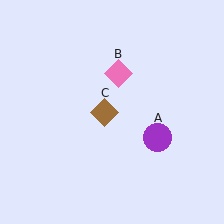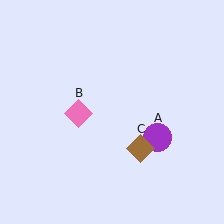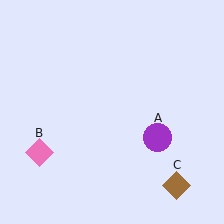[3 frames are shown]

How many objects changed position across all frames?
2 objects changed position: pink diamond (object B), brown diamond (object C).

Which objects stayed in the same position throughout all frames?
Purple circle (object A) remained stationary.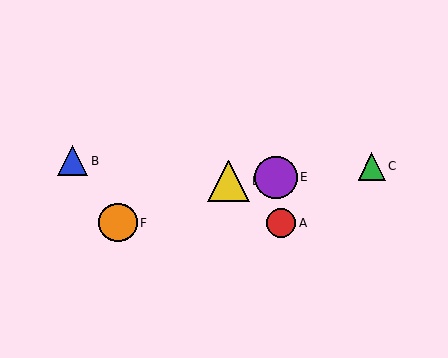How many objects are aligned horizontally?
2 objects (A, F) are aligned horizontally.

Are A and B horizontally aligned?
No, A is at y≈223 and B is at y≈161.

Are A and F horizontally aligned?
Yes, both are at y≈223.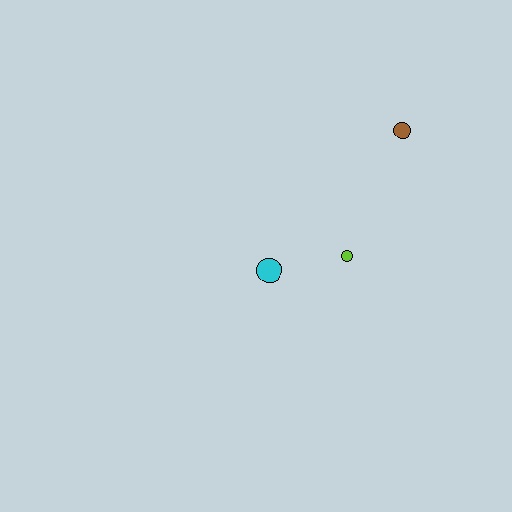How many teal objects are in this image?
There are no teal objects.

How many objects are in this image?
There are 3 objects.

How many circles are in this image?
There are 3 circles.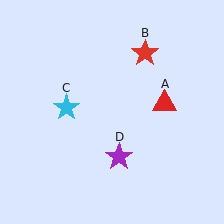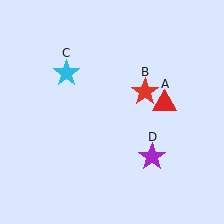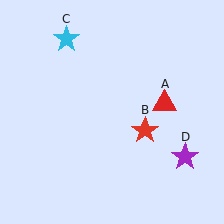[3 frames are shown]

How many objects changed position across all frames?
3 objects changed position: red star (object B), cyan star (object C), purple star (object D).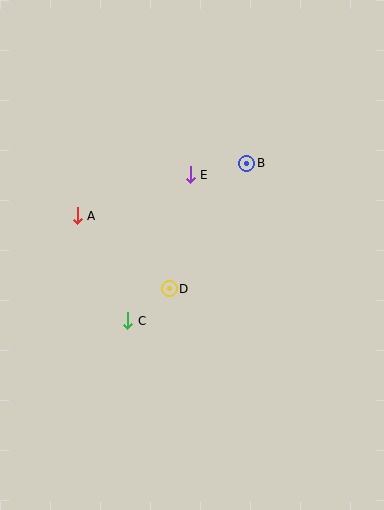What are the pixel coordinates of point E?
Point E is at (190, 175).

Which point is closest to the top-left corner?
Point A is closest to the top-left corner.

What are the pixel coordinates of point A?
Point A is at (77, 216).